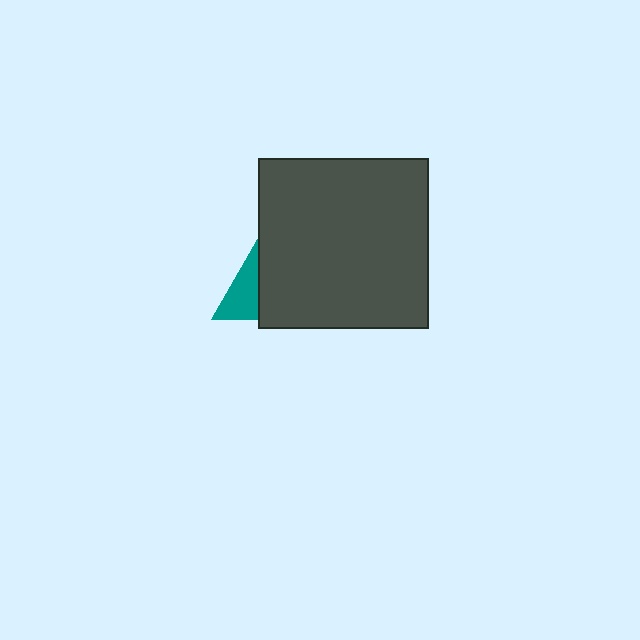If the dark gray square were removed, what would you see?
You would see the complete teal triangle.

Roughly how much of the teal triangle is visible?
A small part of it is visible (roughly 33%).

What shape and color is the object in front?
The object in front is a dark gray square.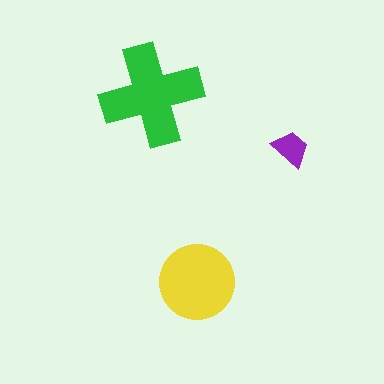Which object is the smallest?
The purple trapezoid.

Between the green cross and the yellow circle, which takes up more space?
The green cross.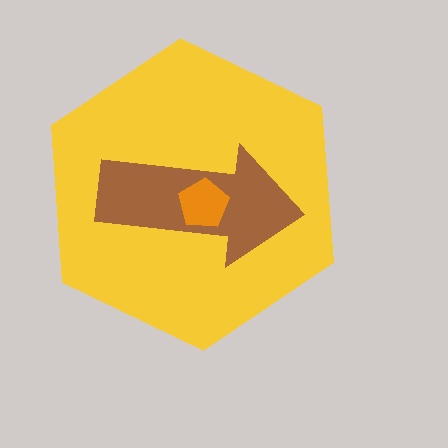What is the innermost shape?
The orange pentagon.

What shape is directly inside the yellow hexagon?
The brown arrow.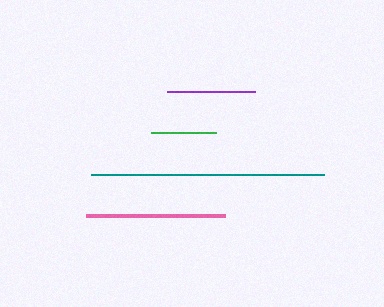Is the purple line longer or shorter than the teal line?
The teal line is longer than the purple line.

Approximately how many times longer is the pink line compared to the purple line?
The pink line is approximately 1.6 times the length of the purple line.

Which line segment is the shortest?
The green line is the shortest at approximately 65 pixels.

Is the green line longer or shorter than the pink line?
The pink line is longer than the green line.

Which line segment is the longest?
The teal line is the longest at approximately 233 pixels.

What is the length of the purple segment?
The purple segment is approximately 87 pixels long.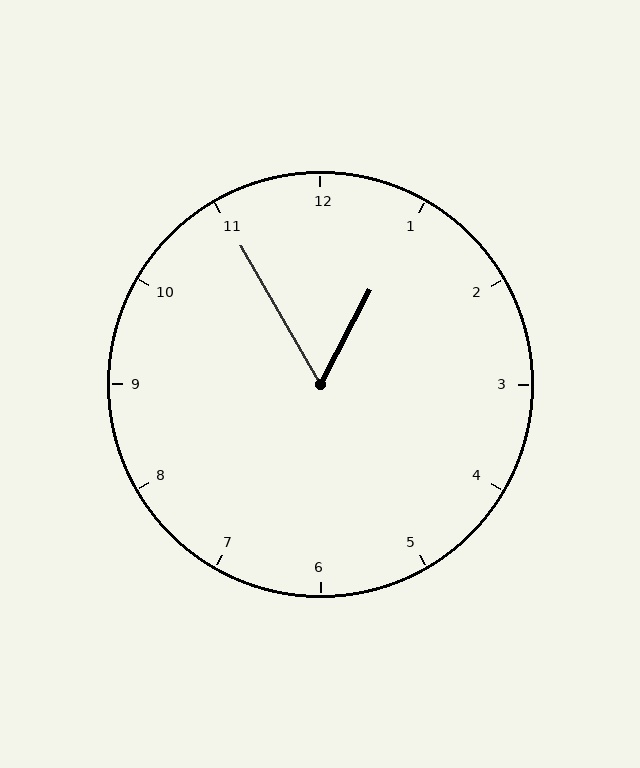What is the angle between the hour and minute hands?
Approximately 58 degrees.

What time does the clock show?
12:55.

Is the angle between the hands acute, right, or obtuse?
It is acute.